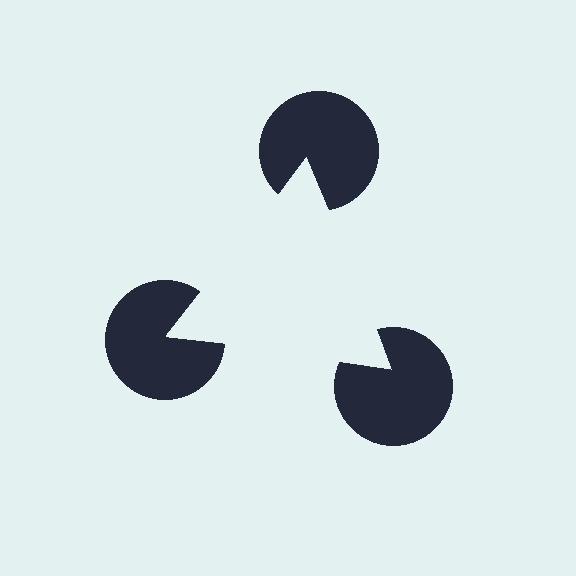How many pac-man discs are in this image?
There are 3 — one at each vertex of the illusory triangle.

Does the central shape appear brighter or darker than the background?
It typically appears slightly brighter than the background, even though no actual brightness change is drawn.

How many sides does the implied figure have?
3 sides.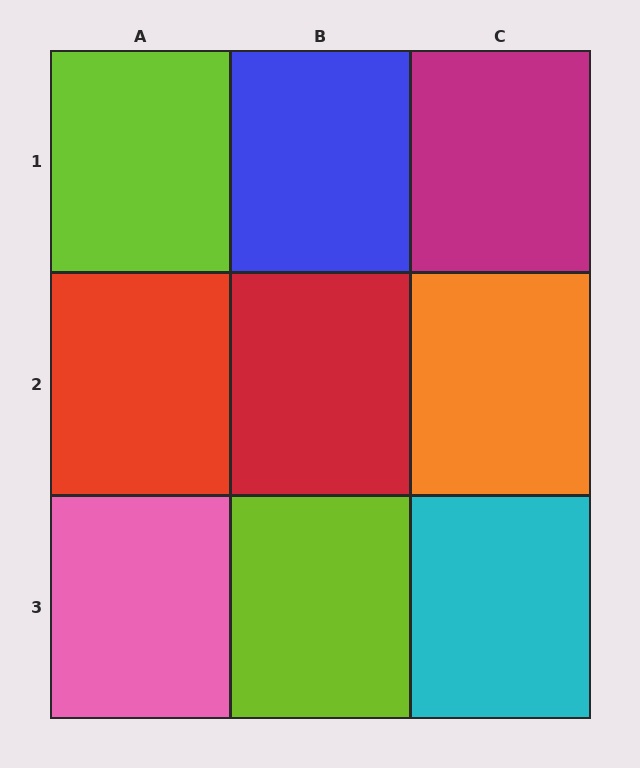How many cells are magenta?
1 cell is magenta.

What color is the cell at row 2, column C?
Orange.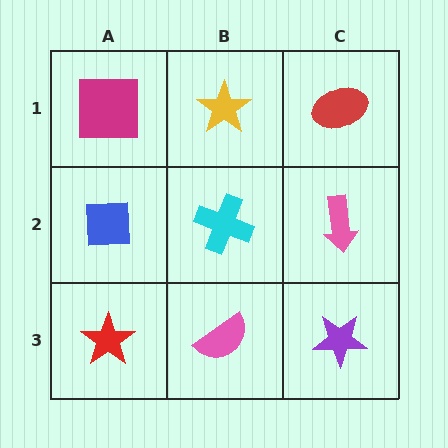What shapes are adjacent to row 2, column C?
A red ellipse (row 1, column C), a purple star (row 3, column C), a cyan cross (row 2, column B).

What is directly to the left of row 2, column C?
A cyan cross.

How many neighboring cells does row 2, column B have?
4.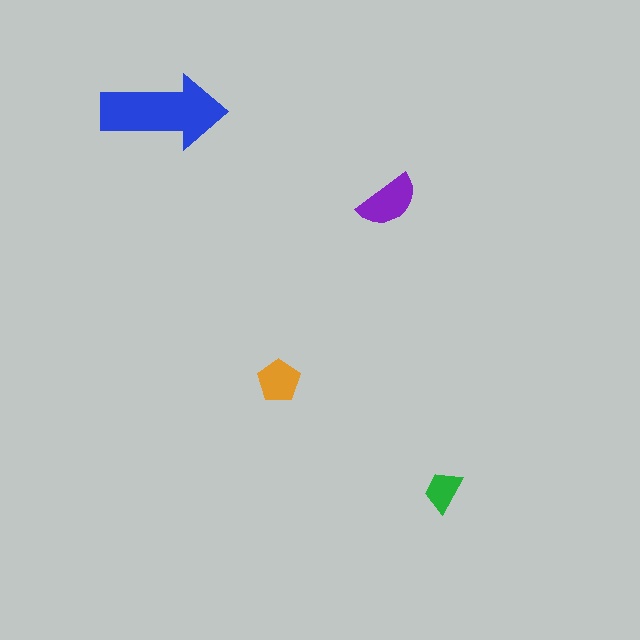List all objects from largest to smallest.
The blue arrow, the purple semicircle, the orange pentagon, the green trapezoid.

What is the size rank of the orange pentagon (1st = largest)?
3rd.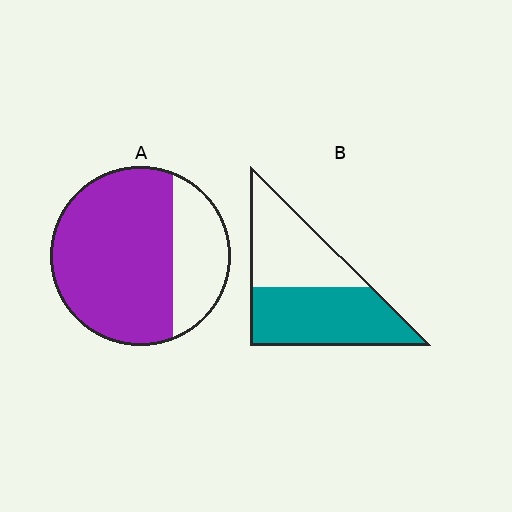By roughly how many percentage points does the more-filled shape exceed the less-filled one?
By roughly 20 percentage points (A over B).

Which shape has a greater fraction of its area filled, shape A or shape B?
Shape A.